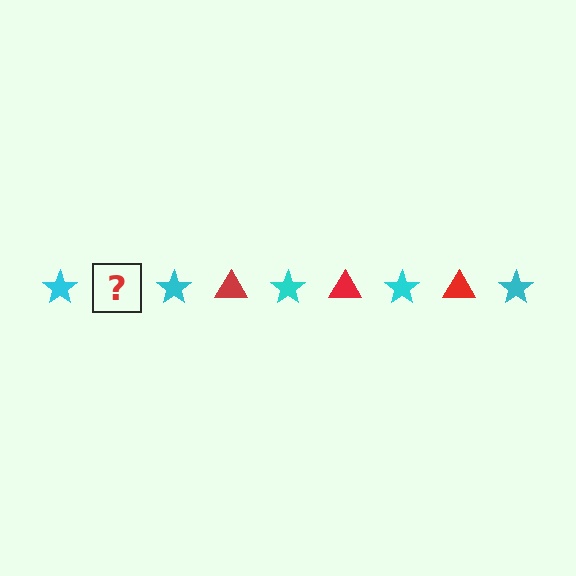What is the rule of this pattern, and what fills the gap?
The rule is that the pattern alternates between cyan star and red triangle. The gap should be filled with a red triangle.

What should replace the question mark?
The question mark should be replaced with a red triangle.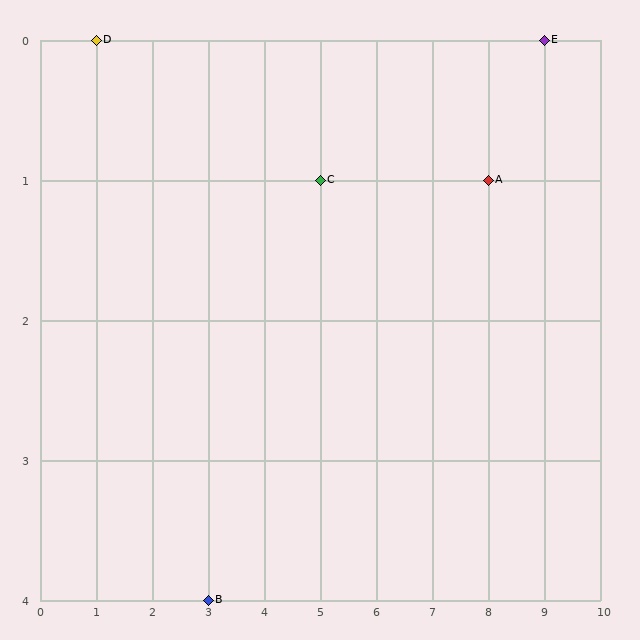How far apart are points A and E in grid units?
Points A and E are 1 column and 1 row apart (about 1.4 grid units diagonally).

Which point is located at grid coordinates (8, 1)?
Point A is at (8, 1).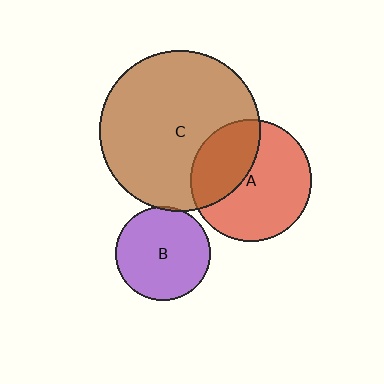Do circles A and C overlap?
Yes.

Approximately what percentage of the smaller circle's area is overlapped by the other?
Approximately 35%.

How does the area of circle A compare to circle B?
Approximately 1.6 times.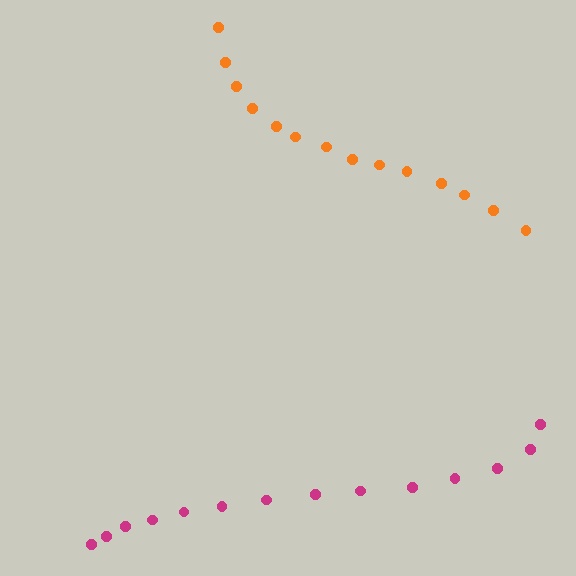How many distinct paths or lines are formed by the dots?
There are 2 distinct paths.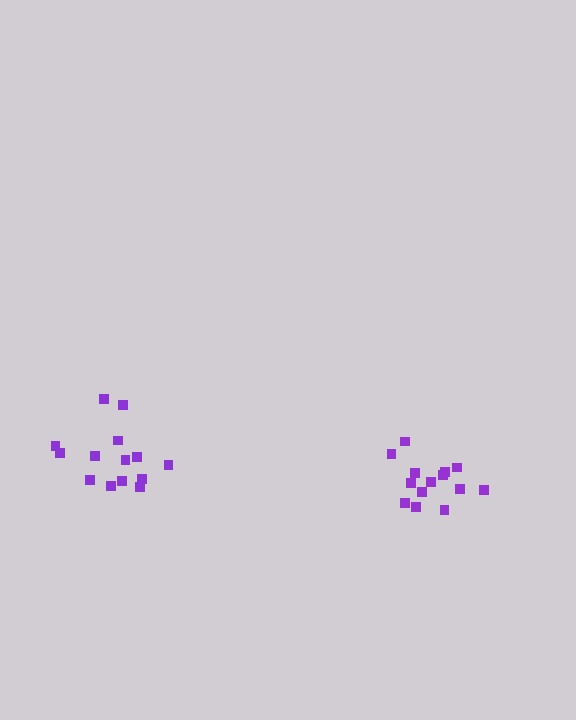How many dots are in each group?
Group 1: 14 dots, Group 2: 14 dots (28 total).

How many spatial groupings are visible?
There are 2 spatial groupings.